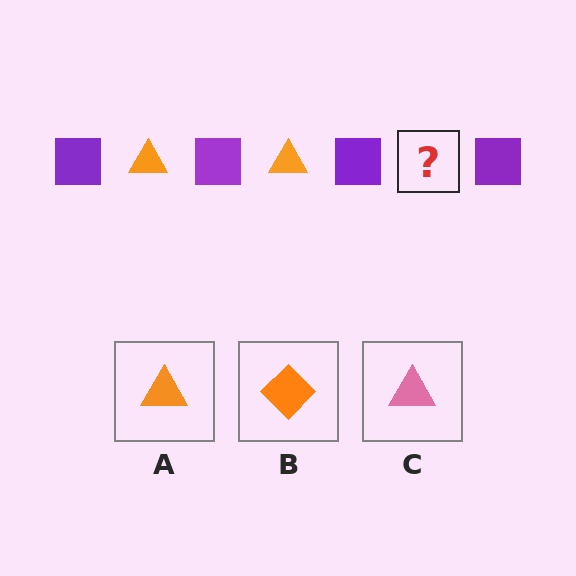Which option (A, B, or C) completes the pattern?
A.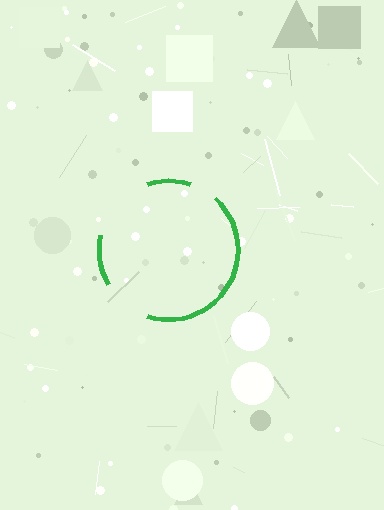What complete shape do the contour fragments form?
The contour fragments form a circle.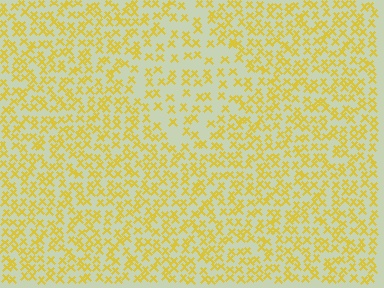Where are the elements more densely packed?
The elements are more densely packed outside the diamond boundary.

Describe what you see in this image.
The image contains small yellow elements arranged at two different densities. A diamond-shaped region is visible where the elements are less densely packed than the surrounding area.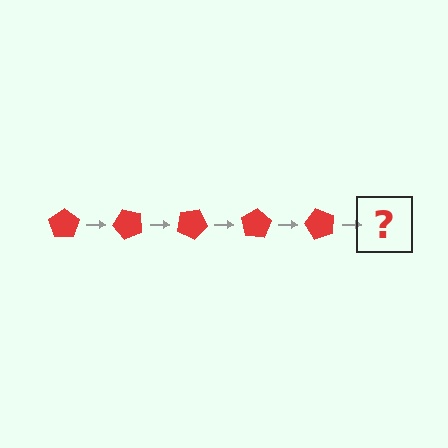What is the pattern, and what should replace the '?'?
The pattern is that the pentagon rotates 50 degrees each step. The '?' should be a red pentagon rotated 250 degrees.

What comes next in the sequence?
The next element should be a red pentagon rotated 250 degrees.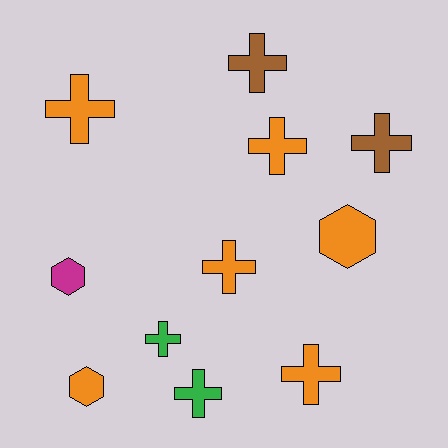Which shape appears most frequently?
Cross, with 8 objects.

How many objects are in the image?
There are 11 objects.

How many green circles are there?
There are no green circles.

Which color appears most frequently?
Orange, with 6 objects.